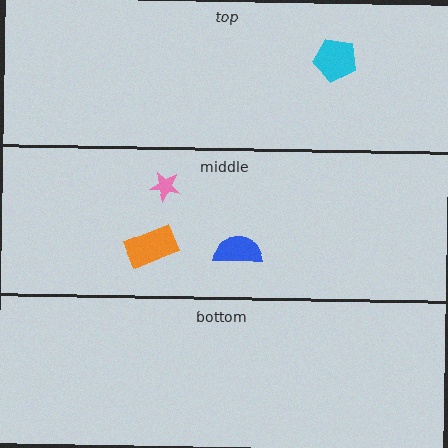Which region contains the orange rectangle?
The middle region.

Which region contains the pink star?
The middle region.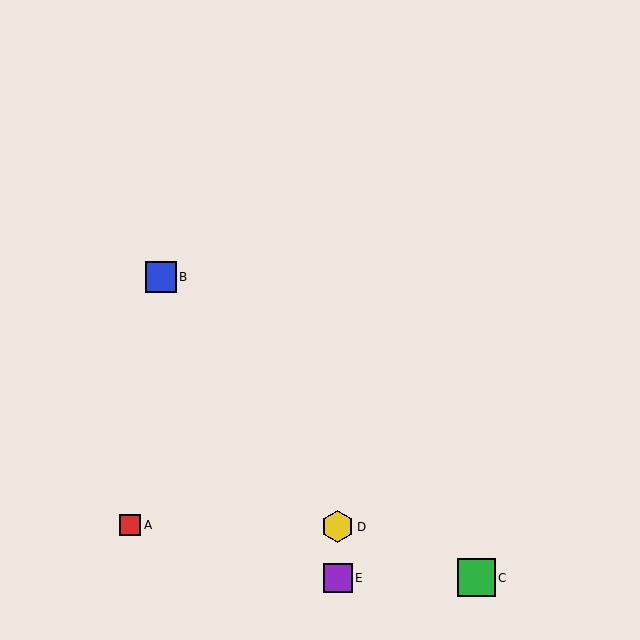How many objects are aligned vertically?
2 objects (D, E) are aligned vertically.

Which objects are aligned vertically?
Objects D, E are aligned vertically.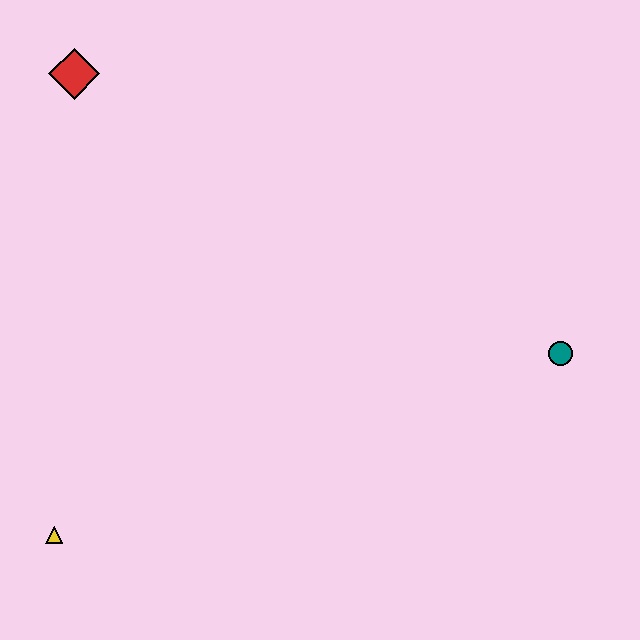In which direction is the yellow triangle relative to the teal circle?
The yellow triangle is to the left of the teal circle.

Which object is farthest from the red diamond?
The teal circle is farthest from the red diamond.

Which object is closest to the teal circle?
The yellow triangle is closest to the teal circle.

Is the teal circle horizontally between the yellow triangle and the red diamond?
No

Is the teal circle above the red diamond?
No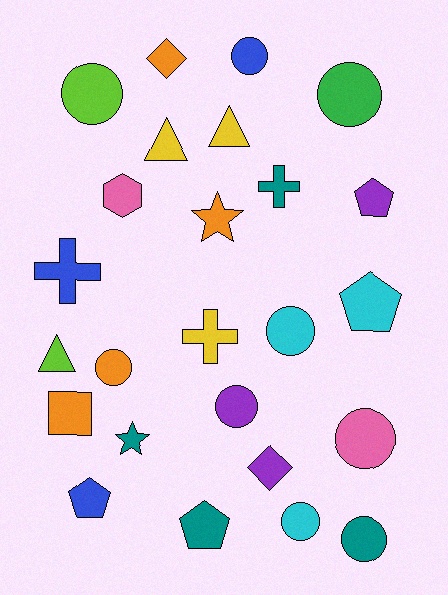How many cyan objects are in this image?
There are 3 cyan objects.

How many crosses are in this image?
There are 3 crosses.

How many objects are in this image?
There are 25 objects.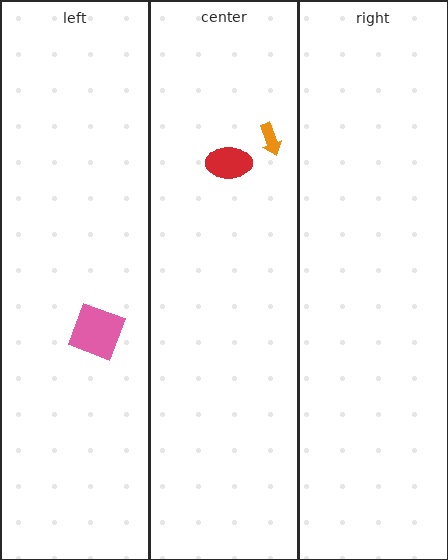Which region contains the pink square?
The left region.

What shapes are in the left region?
The pink square.